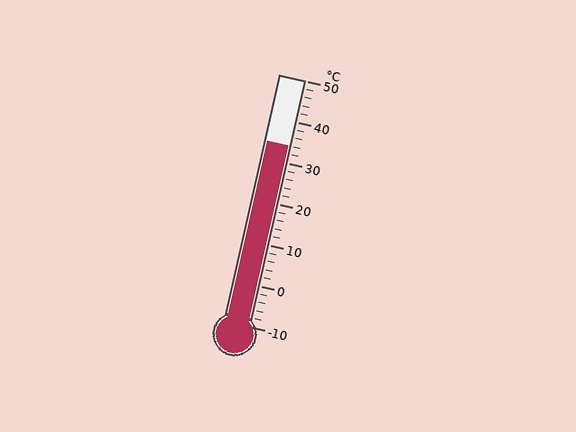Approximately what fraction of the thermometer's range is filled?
The thermometer is filled to approximately 75% of its range.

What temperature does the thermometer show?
The thermometer shows approximately 34°C.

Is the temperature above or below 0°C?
The temperature is above 0°C.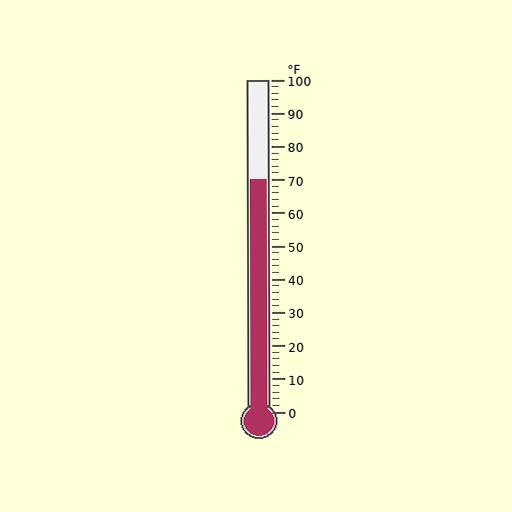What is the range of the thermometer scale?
The thermometer scale ranges from 0°F to 100°F.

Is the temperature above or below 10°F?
The temperature is above 10°F.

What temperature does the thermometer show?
The thermometer shows approximately 70°F.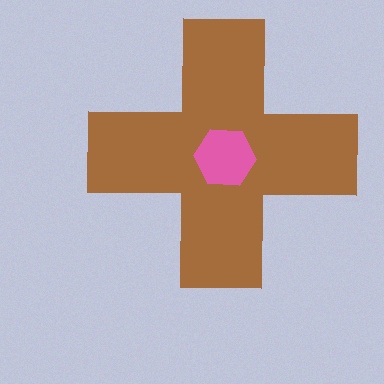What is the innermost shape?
The pink hexagon.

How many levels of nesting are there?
2.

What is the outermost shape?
The brown cross.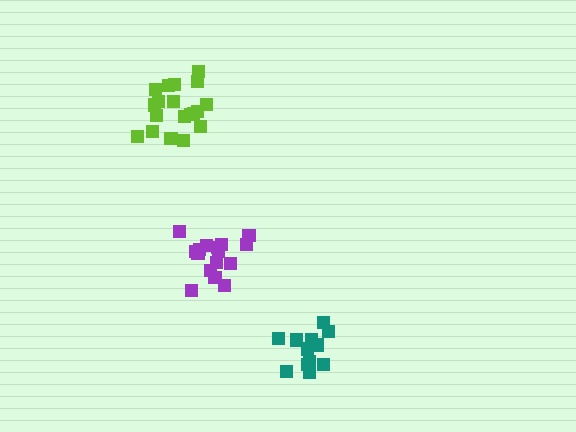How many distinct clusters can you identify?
There are 3 distinct clusters.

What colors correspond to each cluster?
The clusters are colored: teal, purple, lime.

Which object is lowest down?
The teal cluster is bottommost.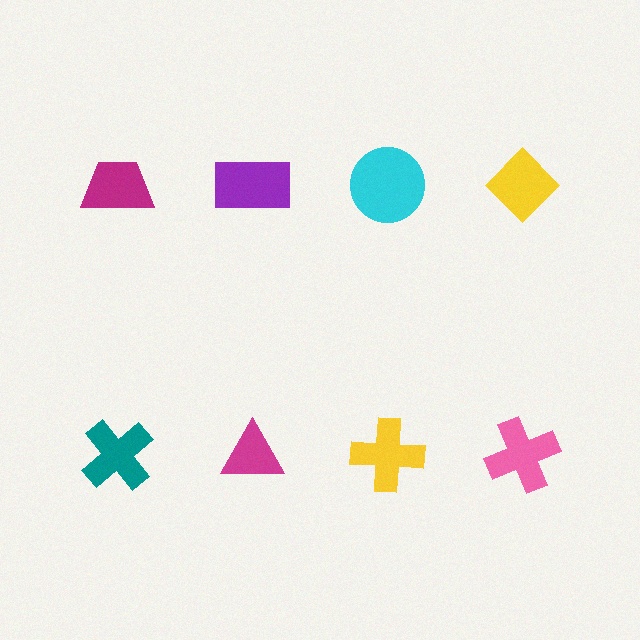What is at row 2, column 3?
A yellow cross.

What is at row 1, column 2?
A purple rectangle.